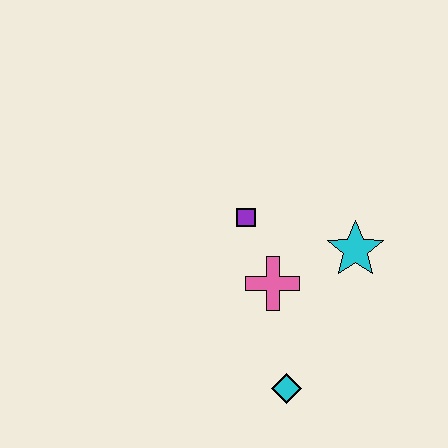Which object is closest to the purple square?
The pink cross is closest to the purple square.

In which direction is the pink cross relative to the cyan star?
The pink cross is to the left of the cyan star.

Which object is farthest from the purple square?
The cyan diamond is farthest from the purple square.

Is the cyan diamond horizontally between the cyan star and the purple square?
Yes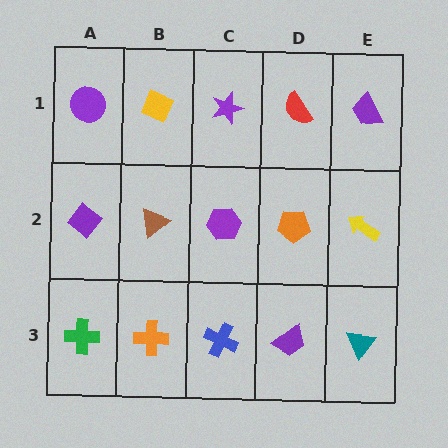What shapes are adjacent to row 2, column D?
A red semicircle (row 1, column D), a purple trapezoid (row 3, column D), a purple hexagon (row 2, column C), a yellow arrow (row 2, column E).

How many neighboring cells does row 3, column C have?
3.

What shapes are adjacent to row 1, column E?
A yellow arrow (row 2, column E), a red semicircle (row 1, column D).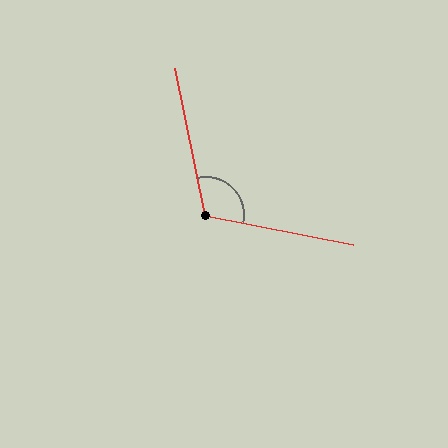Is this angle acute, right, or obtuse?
It is obtuse.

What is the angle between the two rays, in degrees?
Approximately 113 degrees.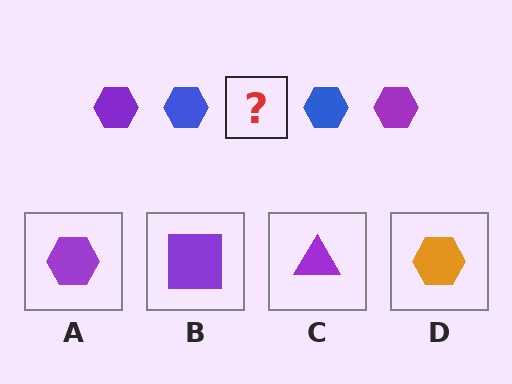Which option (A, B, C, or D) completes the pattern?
A.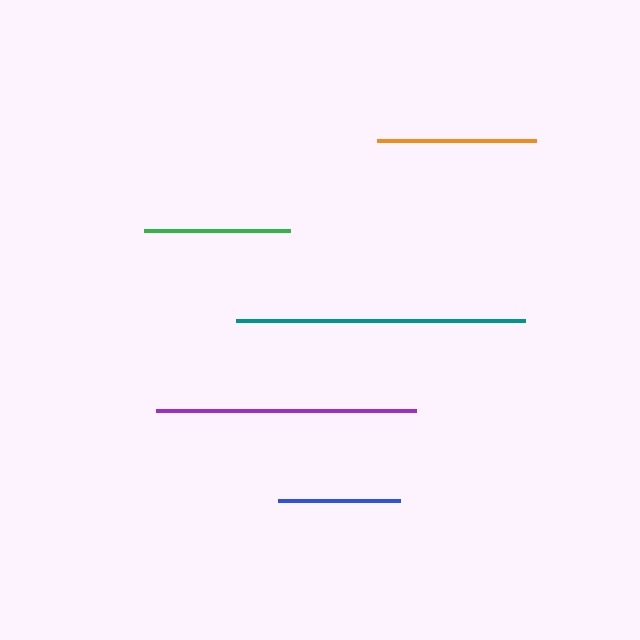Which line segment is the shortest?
The blue line is the shortest at approximately 122 pixels.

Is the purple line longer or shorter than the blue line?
The purple line is longer than the blue line.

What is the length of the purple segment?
The purple segment is approximately 259 pixels long.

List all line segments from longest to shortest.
From longest to shortest: teal, purple, orange, green, blue.